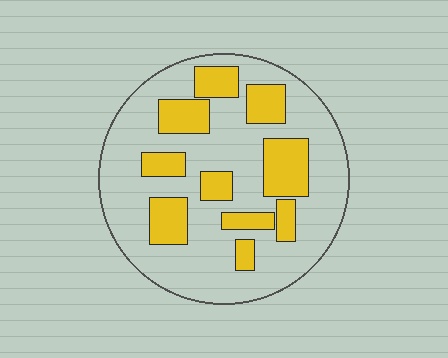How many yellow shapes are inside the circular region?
10.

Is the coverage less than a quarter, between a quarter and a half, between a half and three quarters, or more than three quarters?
Between a quarter and a half.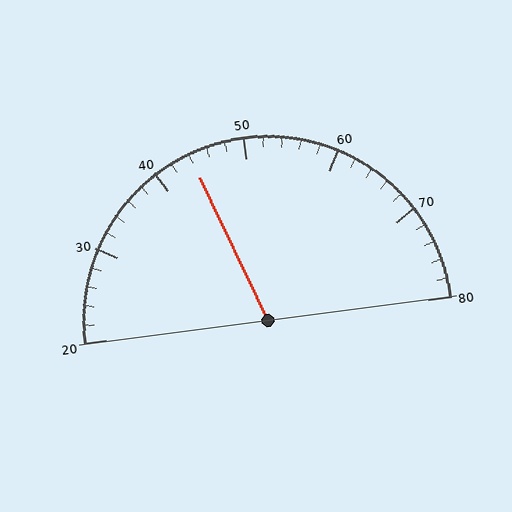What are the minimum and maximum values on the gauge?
The gauge ranges from 20 to 80.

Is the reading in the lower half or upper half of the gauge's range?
The reading is in the lower half of the range (20 to 80).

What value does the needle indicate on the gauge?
The needle indicates approximately 44.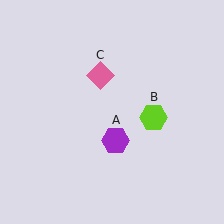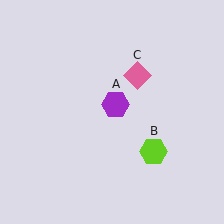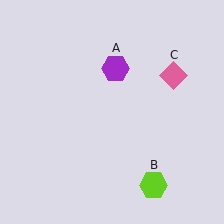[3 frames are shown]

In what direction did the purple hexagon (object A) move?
The purple hexagon (object A) moved up.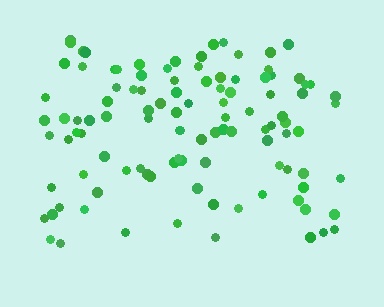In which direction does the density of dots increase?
From bottom to top, with the top side densest.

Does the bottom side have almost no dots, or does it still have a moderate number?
Still a moderate number, just noticeably fewer than the top.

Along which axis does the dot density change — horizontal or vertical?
Vertical.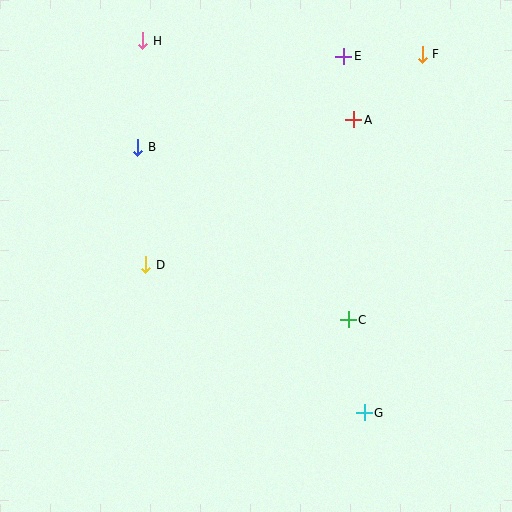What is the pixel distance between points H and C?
The distance between H and C is 347 pixels.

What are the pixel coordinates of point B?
Point B is at (138, 147).